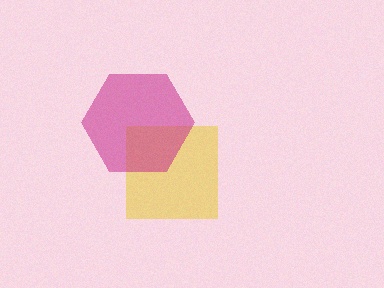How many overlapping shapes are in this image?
There are 2 overlapping shapes in the image.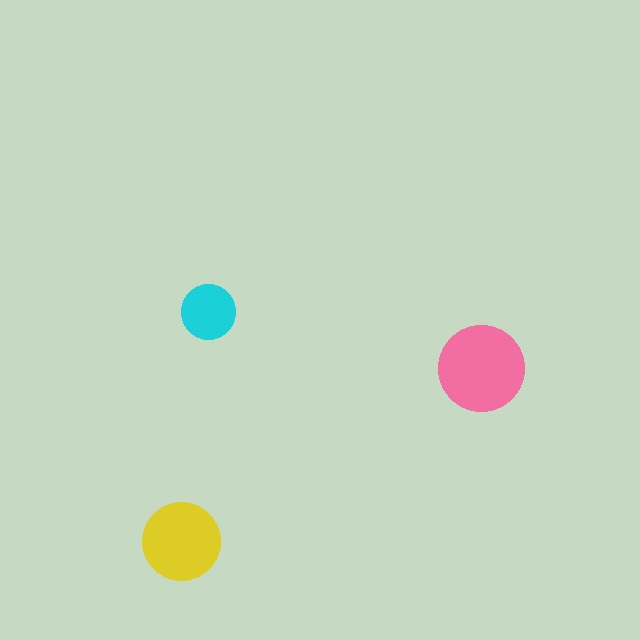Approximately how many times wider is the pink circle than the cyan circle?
About 1.5 times wider.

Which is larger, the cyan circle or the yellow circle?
The yellow one.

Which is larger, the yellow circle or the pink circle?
The pink one.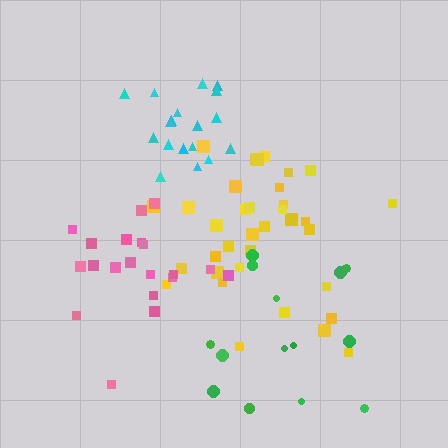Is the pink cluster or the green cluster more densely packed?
Pink.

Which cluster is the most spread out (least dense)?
Green.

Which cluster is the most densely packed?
Yellow.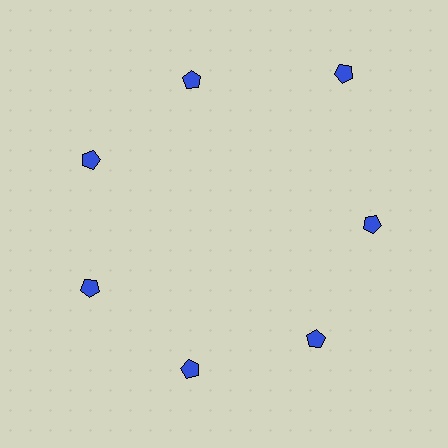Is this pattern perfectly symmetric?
No. The 7 blue pentagons are arranged in a ring, but one element near the 1 o'clock position is pushed outward from the center, breaking the 7-fold rotational symmetry.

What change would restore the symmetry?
The symmetry would be restored by moving it inward, back onto the ring so that all 7 pentagons sit at equal angles and equal distance from the center.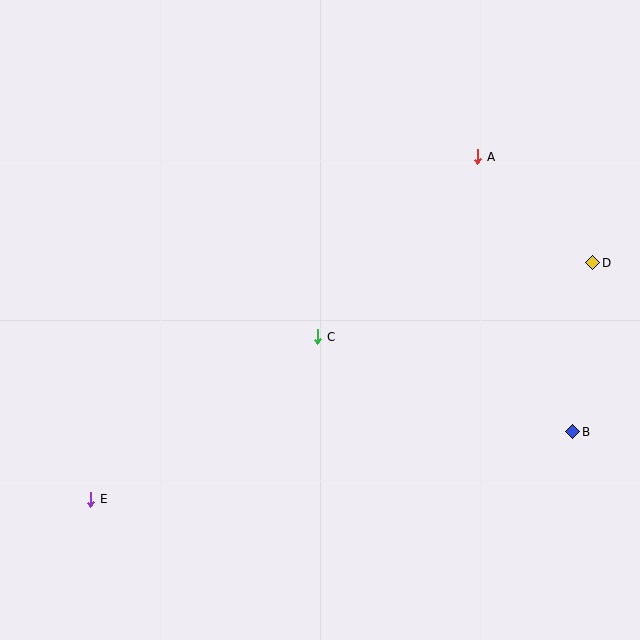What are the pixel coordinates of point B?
Point B is at (573, 432).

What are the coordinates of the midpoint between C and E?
The midpoint between C and E is at (204, 418).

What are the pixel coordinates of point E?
Point E is at (91, 499).